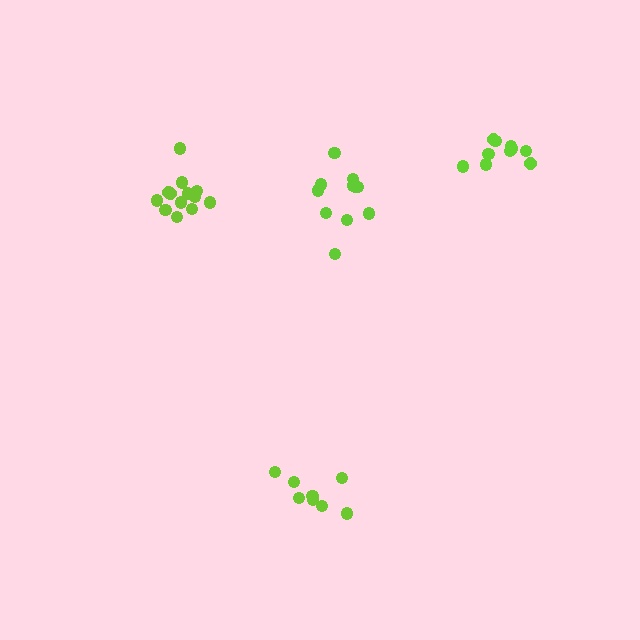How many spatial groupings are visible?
There are 4 spatial groupings.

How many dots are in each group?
Group 1: 10 dots, Group 2: 11 dots, Group 3: 13 dots, Group 4: 8 dots (42 total).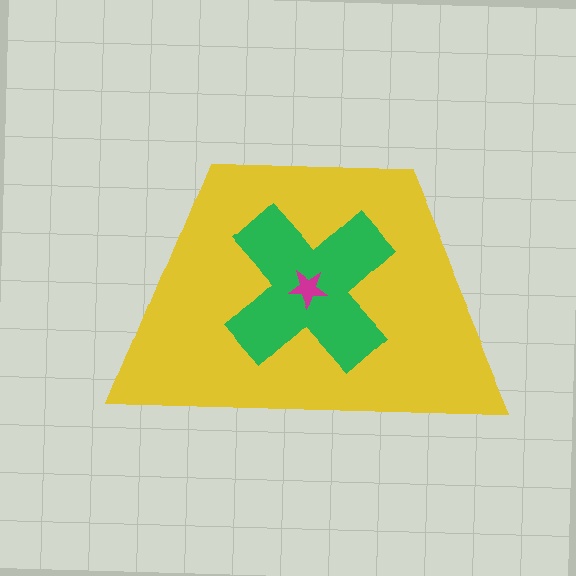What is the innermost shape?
The magenta star.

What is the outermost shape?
The yellow trapezoid.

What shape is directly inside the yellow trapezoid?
The green cross.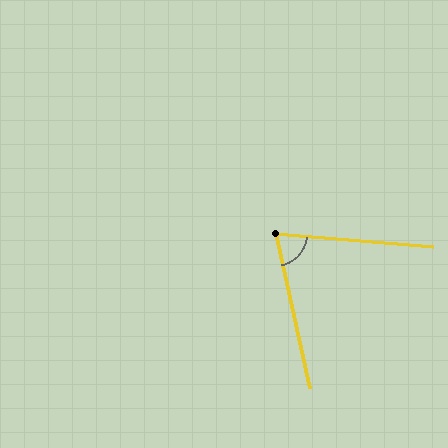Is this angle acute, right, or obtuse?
It is acute.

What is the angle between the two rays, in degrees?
Approximately 73 degrees.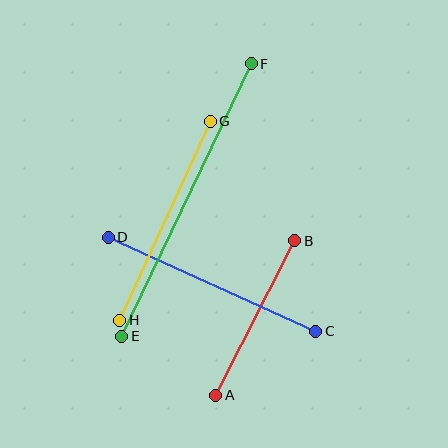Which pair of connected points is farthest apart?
Points E and F are farthest apart.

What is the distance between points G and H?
The distance is approximately 219 pixels.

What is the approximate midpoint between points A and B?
The midpoint is at approximately (255, 318) pixels.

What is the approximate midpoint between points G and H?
The midpoint is at approximately (165, 221) pixels.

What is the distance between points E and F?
The distance is approximately 302 pixels.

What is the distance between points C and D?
The distance is approximately 228 pixels.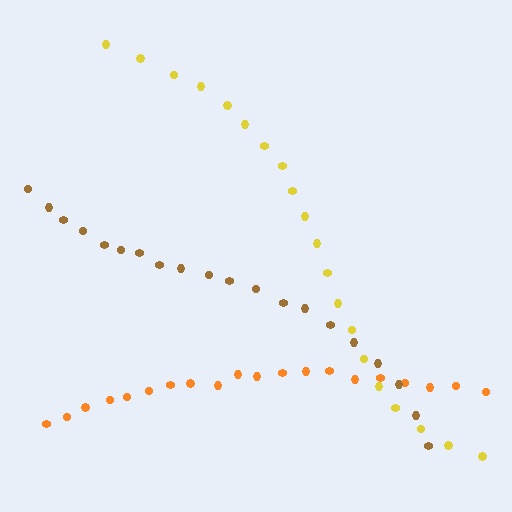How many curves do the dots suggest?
There are 3 distinct paths.